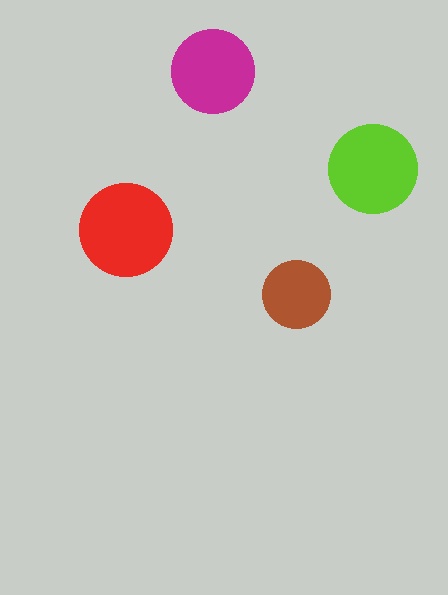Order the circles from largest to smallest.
the red one, the lime one, the magenta one, the brown one.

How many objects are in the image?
There are 4 objects in the image.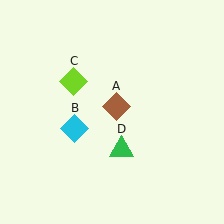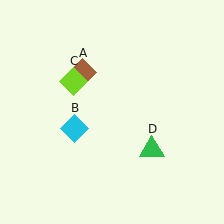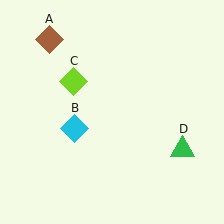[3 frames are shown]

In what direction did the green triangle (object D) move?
The green triangle (object D) moved right.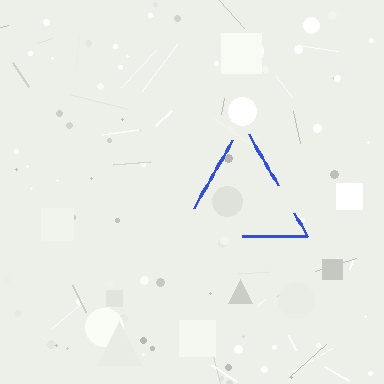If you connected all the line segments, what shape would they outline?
They would outline a triangle.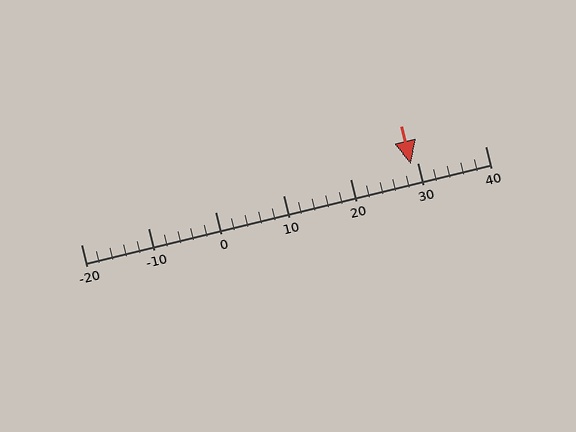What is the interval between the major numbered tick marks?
The major tick marks are spaced 10 units apart.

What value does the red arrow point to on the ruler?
The red arrow points to approximately 29.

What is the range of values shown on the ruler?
The ruler shows values from -20 to 40.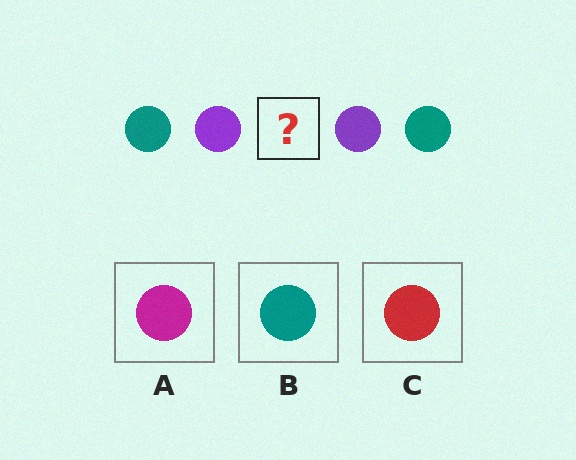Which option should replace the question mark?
Option B.